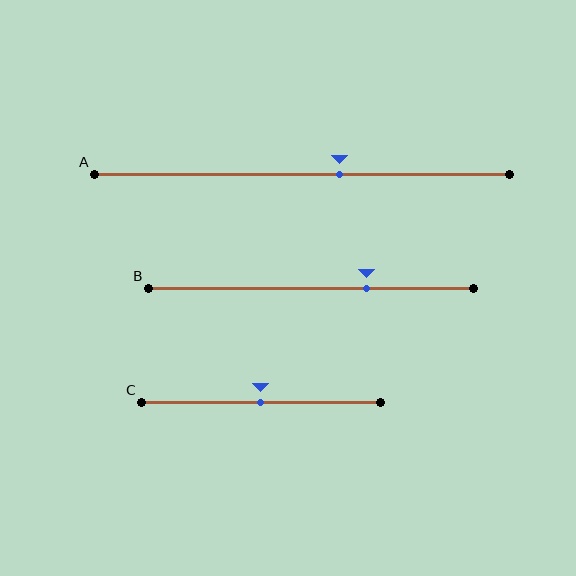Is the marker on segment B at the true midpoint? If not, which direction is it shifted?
No, the marker on segment B is shifted to the right by about 17% of the segment length.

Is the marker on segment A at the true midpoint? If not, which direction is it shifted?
No, the marker on segment A is shifted to the right by about 9% of the segment length.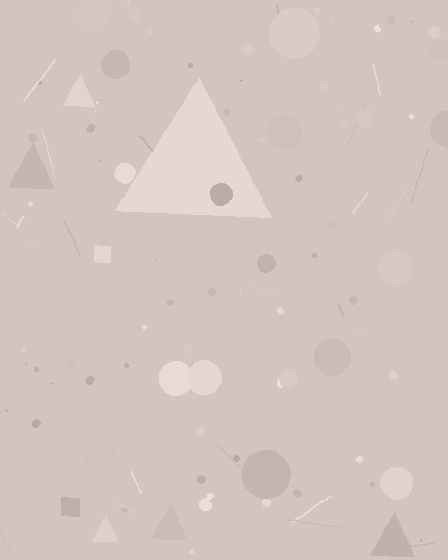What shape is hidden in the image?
A triangle is hidden in the image.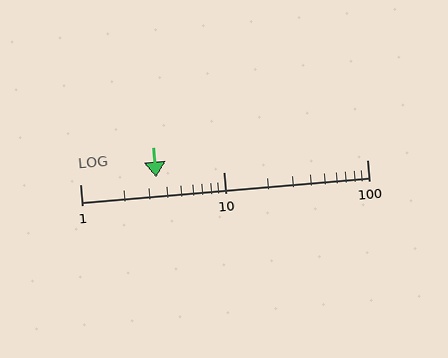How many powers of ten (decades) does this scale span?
The scale spans 2 decades, from 1 to 100.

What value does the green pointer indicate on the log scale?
The pointer indicates approximately 3.4.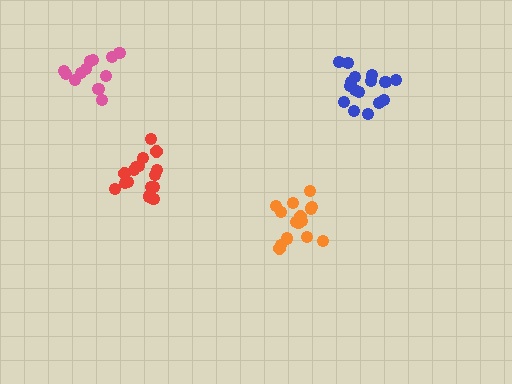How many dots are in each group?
Group 1: 16 dots, Group 2: 15 dots, Group 3: 16 dots, Group 4: 12 dots (59 total).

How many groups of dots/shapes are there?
There are 4 groups.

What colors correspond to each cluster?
The clusters are colored: red, orange, blue, pink.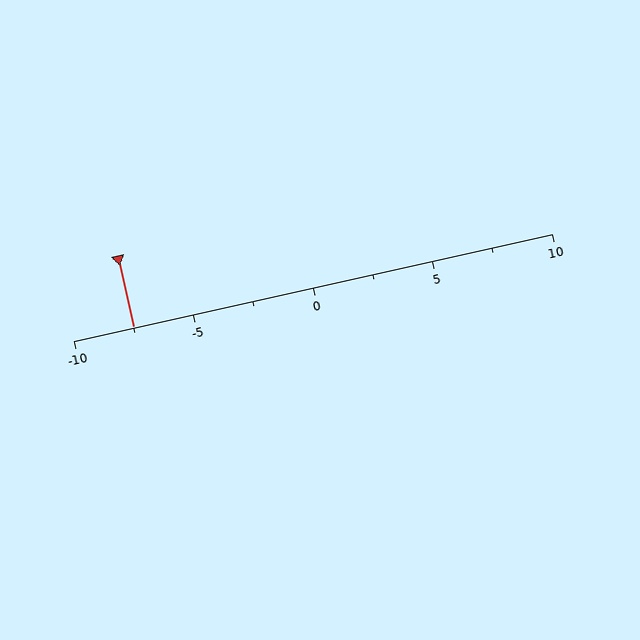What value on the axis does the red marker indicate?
The marker indicates approximately -7.5.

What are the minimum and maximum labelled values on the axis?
The axis runs from -10 to 10.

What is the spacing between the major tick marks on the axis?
The major ticks are spaced 5 apart.